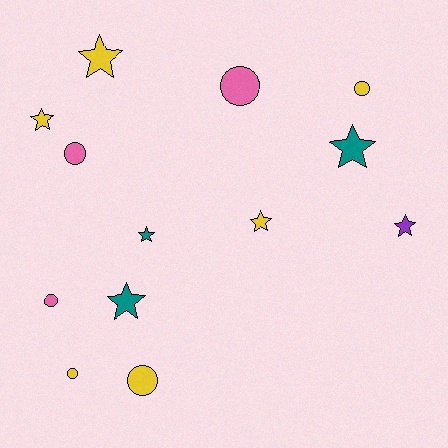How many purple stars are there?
There is 1 purple star.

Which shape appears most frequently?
Star, with 7 objects.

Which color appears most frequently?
Yellow, with 6 objects.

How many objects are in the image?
There are 13 objects.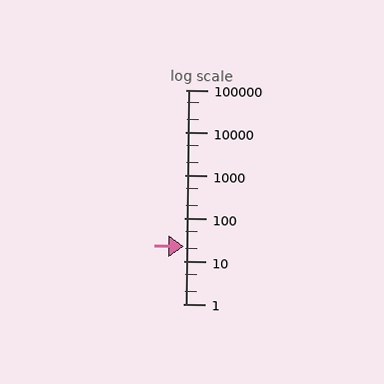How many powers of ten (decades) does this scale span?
The scale spans 5 decades, from 1 to 100000.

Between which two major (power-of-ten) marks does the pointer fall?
The pointer is between 10 and 100.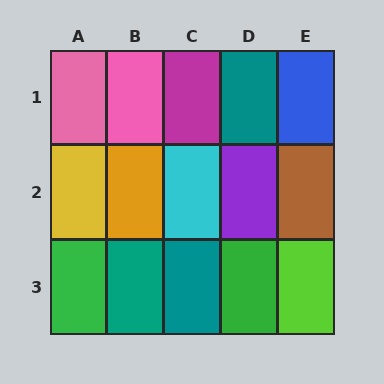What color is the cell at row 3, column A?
Green.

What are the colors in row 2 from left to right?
Yellow, orange, cyan, purple, brown.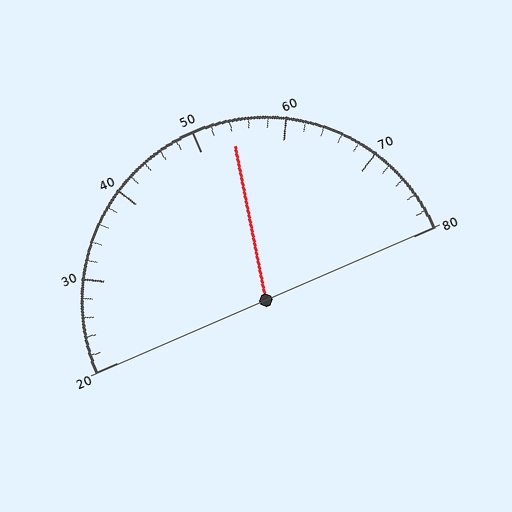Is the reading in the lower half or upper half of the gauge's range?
The reading is in the upper half of the range (20 to 80).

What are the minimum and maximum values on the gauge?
The gauge ranges from 20 to 80.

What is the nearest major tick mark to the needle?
The nearest major tick mark is 50.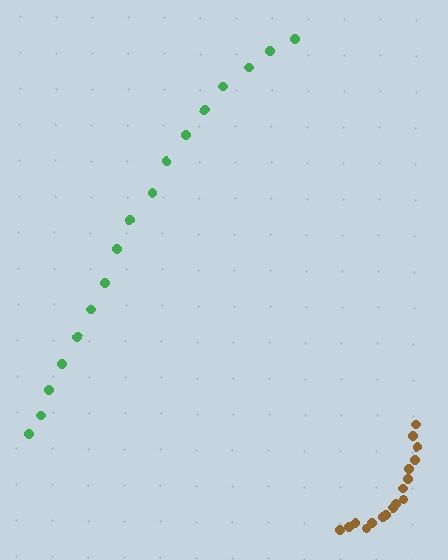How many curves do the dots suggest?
There are 2 distinct paths.